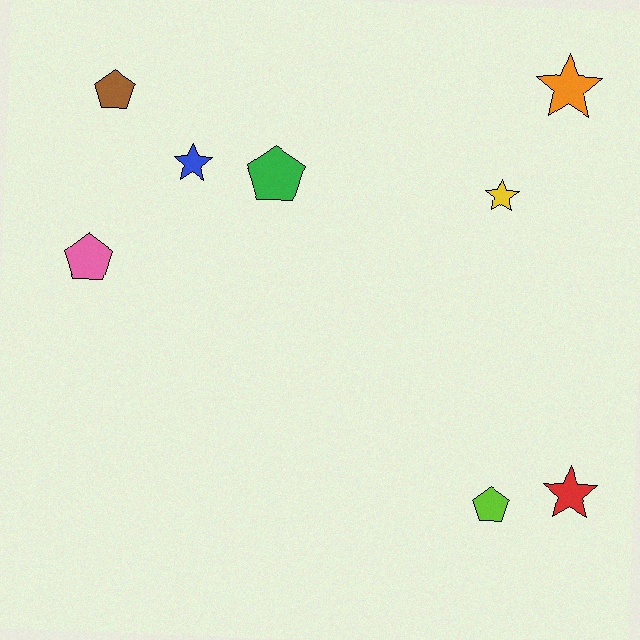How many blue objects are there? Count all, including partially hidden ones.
There is 1 blue object.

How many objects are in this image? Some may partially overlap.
There are 8 objects.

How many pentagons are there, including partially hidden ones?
There are 4 pentagons.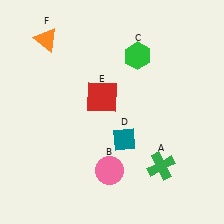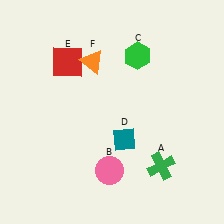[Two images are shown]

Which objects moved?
The objects that moved are: the red square (E), the orange triangle (F).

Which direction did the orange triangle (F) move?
The orange triangle (F) moved right.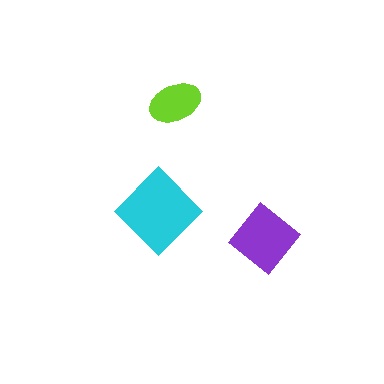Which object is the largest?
The cyan diamond.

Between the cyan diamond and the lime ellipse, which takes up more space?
The cyan diamond.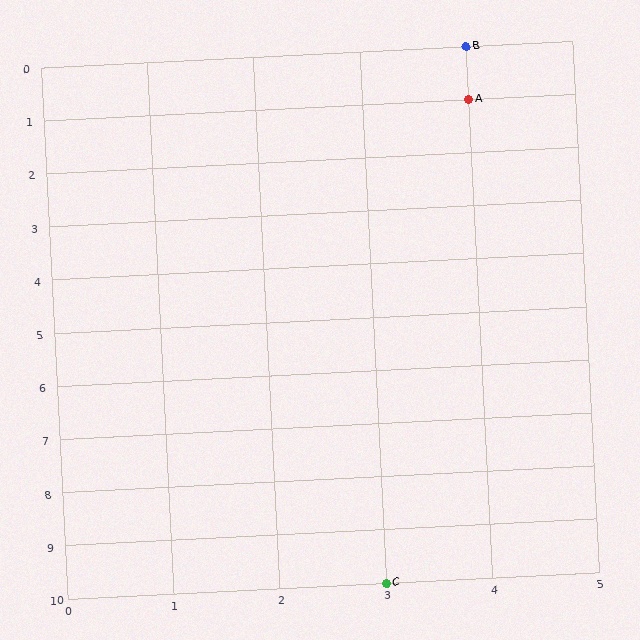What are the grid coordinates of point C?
Point C is at grid coordinates (3, 10).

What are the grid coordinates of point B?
Point B is at grid coordinates (4, 0).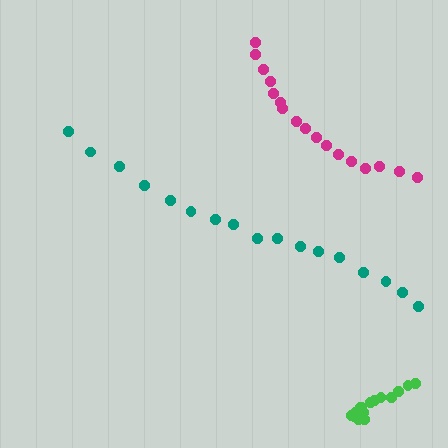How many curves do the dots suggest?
There are 3 distinct paths.